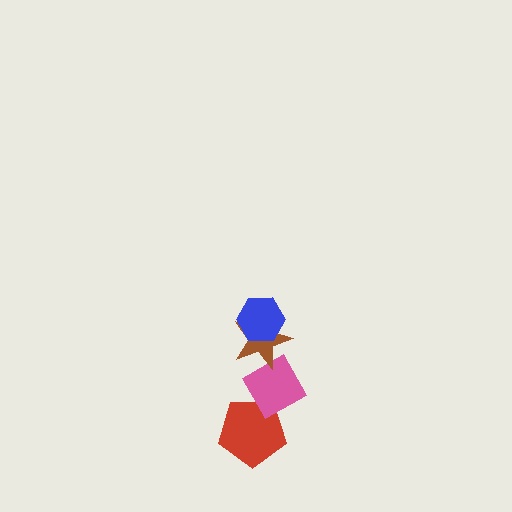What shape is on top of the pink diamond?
The brown star is on top of the pink diamond.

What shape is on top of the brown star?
The blue hexagon is on top of the brown star.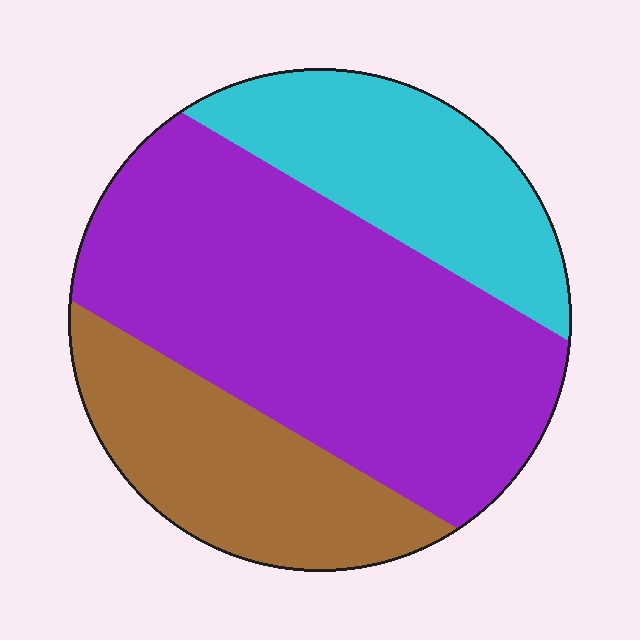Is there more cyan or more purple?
Purple.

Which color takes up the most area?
Purple, at roughly 55%.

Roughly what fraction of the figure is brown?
Brown covers roughly 25% of the figure.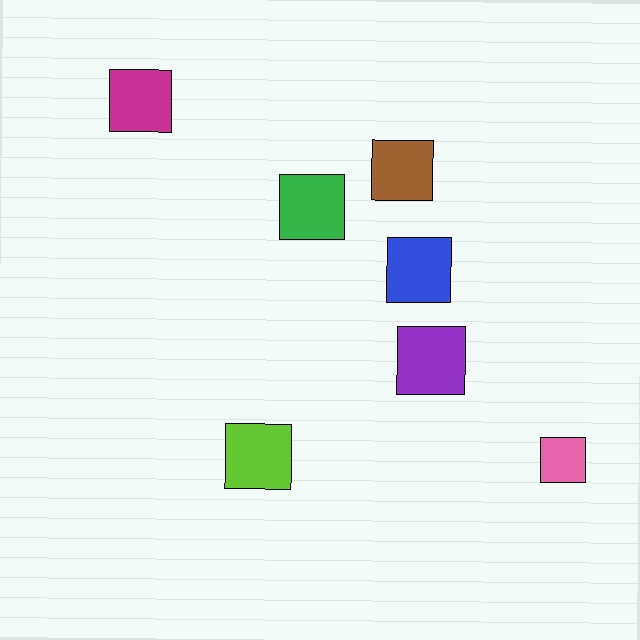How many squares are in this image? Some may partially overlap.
There are 7 squares.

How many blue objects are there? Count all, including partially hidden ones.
There is 1 blue object.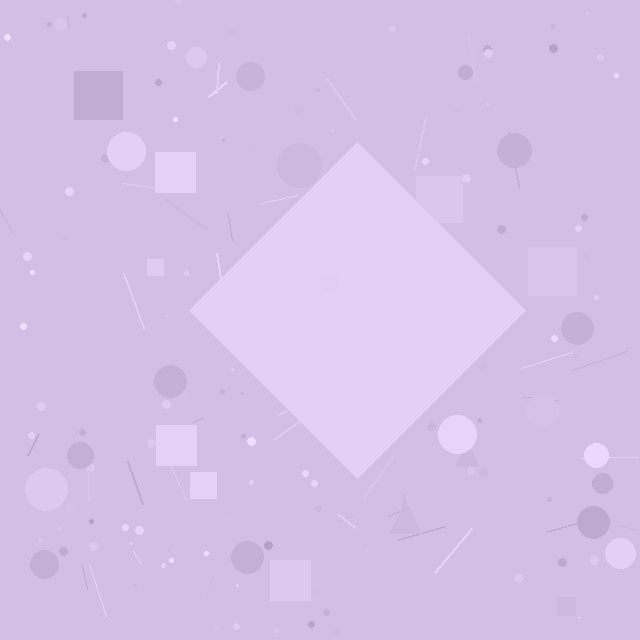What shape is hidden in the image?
A diamond is hidden in the image.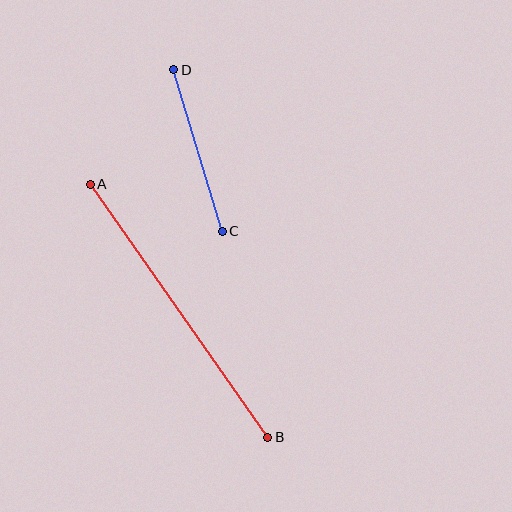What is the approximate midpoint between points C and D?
The midpoint is at approximately (198, 151) pixels.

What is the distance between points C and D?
The distance is approximately 169 pixels.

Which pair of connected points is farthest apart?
Points A and B are farthest apart.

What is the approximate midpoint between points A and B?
The midpoint is at approximately (179, 311) pixels.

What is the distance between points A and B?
The distance is approximately 309 pixels.